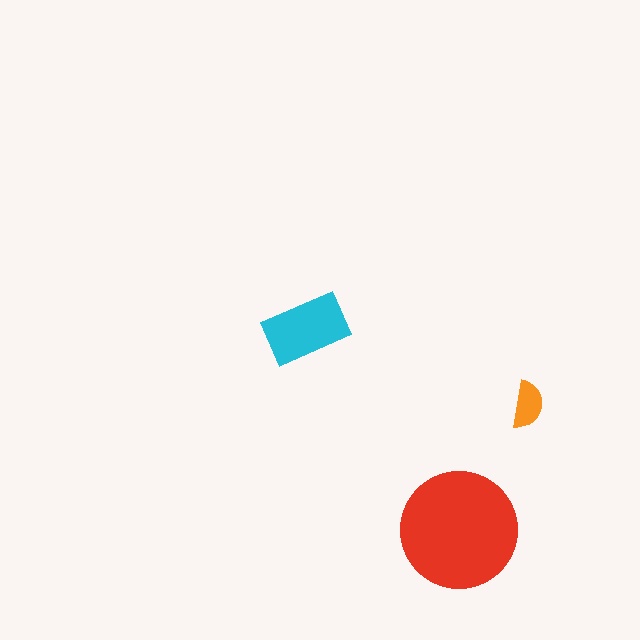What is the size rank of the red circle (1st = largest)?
1st.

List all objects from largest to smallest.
The red circle, the cyan rectangle, the orange semicircle.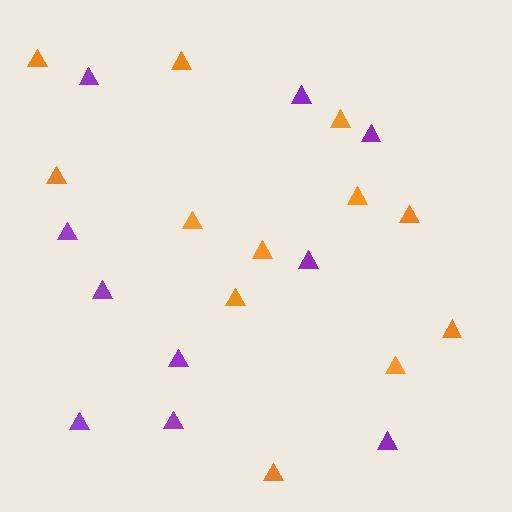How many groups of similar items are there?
There are 2 groups: one group of purple triangles (10) and one group of orange triangles (12).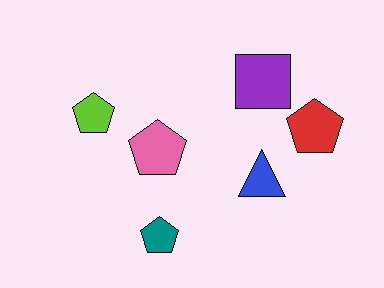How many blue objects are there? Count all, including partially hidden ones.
There is 1 blue object.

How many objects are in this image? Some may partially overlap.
There are 6 objects.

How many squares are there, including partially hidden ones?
There is 1 square.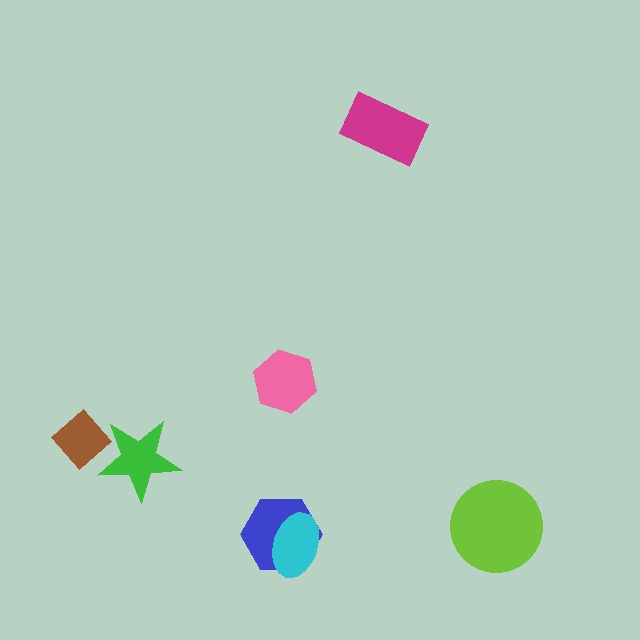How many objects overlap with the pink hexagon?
0 objects overlap with the pink hexagon.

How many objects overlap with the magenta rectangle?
0 objects overlap with the magenta rectangle.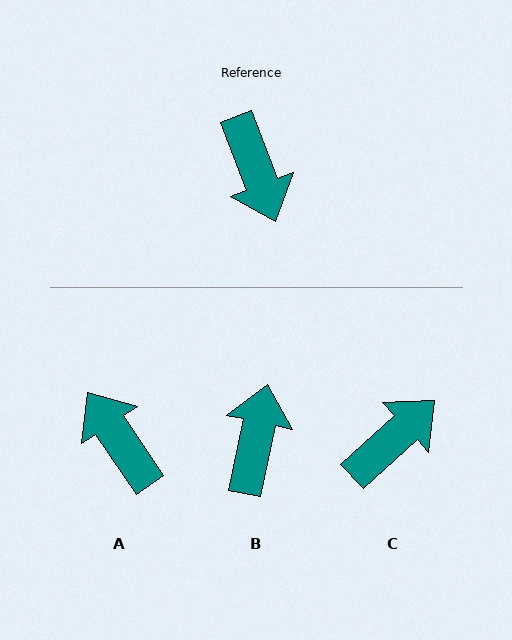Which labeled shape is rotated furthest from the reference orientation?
A, about 167 degrees away.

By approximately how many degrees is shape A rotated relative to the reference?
Approximately 167 degrees clockwise.